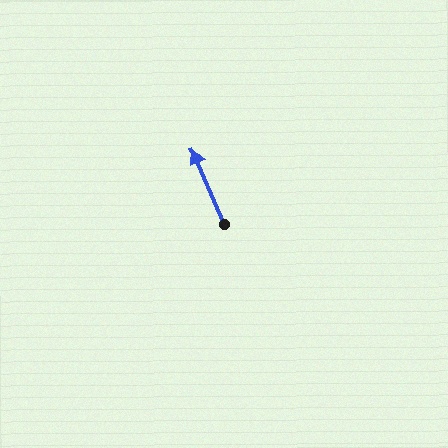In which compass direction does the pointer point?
Northwest.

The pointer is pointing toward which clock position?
Roughly 11 o'clock.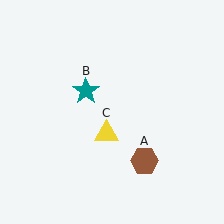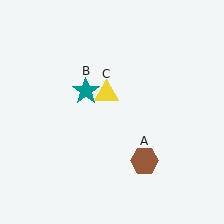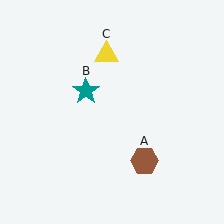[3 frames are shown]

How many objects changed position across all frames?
1 object changed position: yellow triangle (object C).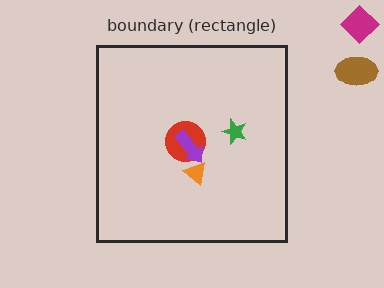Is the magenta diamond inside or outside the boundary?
Outside.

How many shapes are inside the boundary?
4 inside, 2 outside.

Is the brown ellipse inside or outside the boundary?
Outside.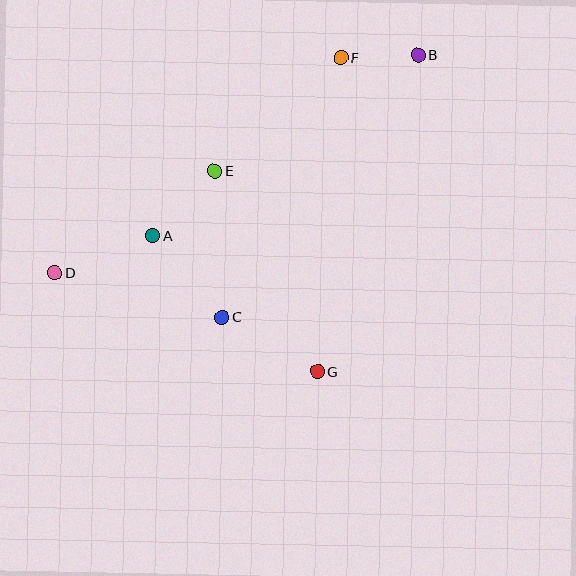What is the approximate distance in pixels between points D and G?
The distance between D and G is approximately 280 pixels.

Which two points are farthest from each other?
Points B and D are farthest from each other.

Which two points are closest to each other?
Points B and F are closest to each other.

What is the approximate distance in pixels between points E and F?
The distance between E and F is approximately 169 pixels.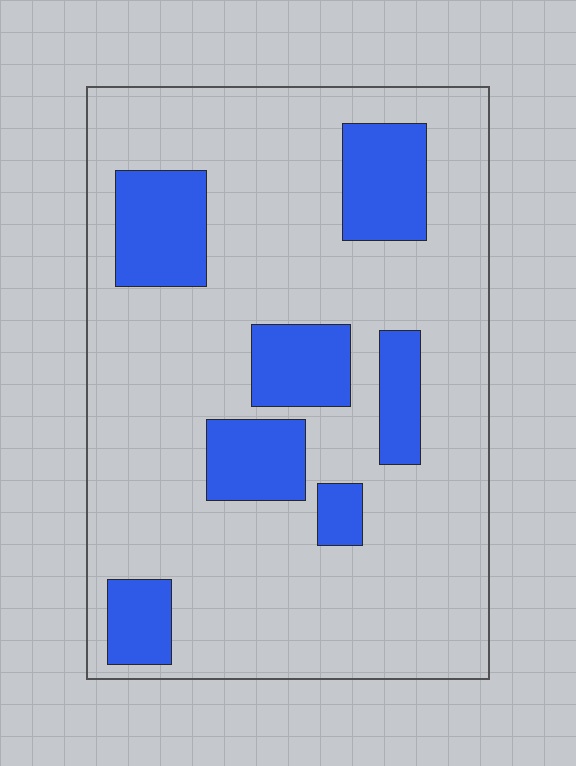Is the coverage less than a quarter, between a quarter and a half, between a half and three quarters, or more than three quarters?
Less than a quarter.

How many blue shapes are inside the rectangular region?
7.